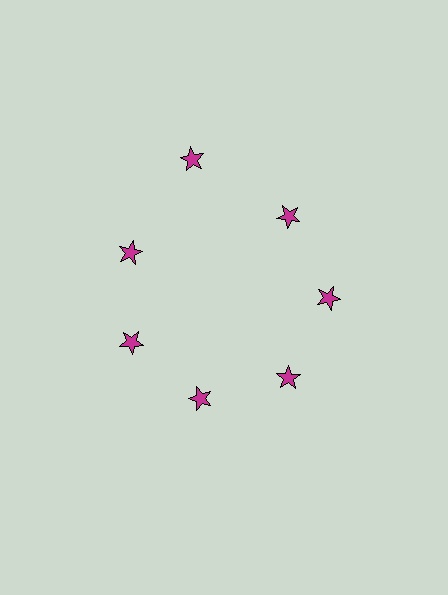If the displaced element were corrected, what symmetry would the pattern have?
It would have 7-fold rotational symmetry — the pattern would map onto itself every 51 degrees.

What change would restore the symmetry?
The symmetry would be restored by moving it inward, back onto the ring so that all 7 stars sit at equal angles and equal distance from the center.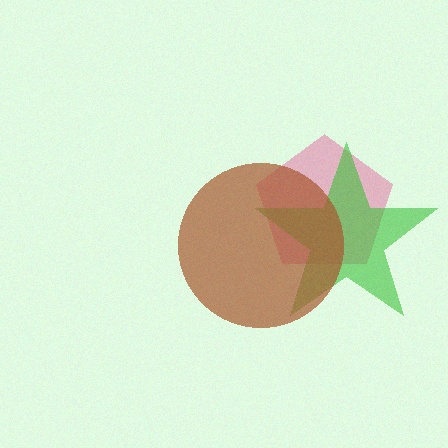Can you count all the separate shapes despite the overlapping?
Yes, there are 3 separate shapes.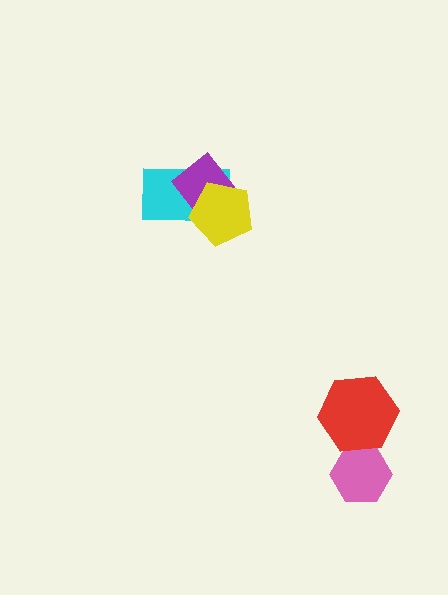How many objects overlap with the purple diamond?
2 objects overlap with the purple diamond.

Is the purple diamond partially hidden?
Yes, it is partially covered by another shape.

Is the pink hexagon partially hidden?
Yes, it is partially covered by another shape.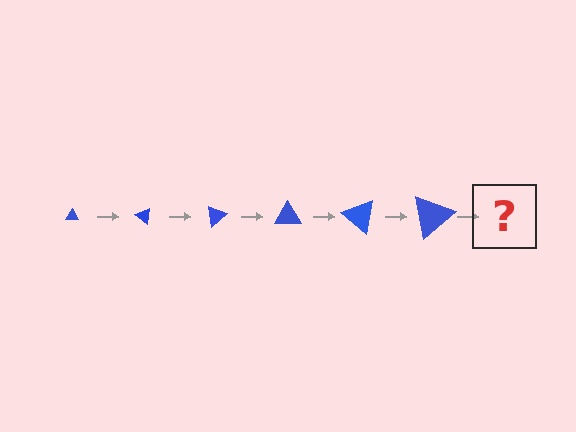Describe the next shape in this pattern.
It should be a triangle, larger than the previous one and rotated 240 degrees from the start.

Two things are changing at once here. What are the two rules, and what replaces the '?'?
The two rules are that the triangle grows larger each step and it rotates 40 degrees each step. The '?' should be a triangle, larger than the previous one and rotated 240 degrees from the start.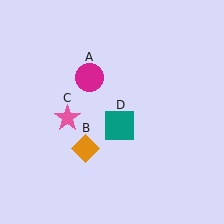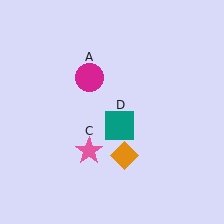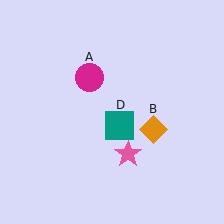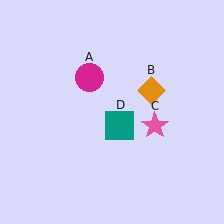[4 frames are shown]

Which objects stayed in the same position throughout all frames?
Magenta circle (object A) and teal square (object D) remained stationary.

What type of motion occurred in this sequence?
The orange diamond (object B), pink star (object C) rotated counterclockwise around the center of the scene.